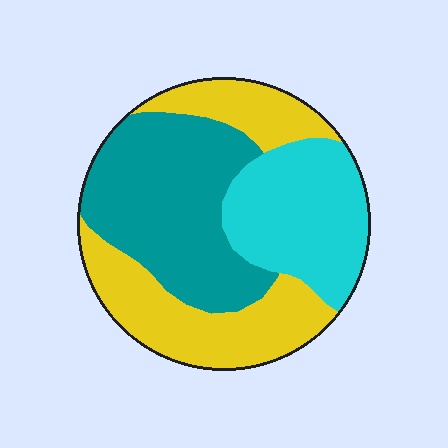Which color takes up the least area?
Cyan, at roughly 25%.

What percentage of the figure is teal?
Teal takes up about three eighths (3/8) of the figure.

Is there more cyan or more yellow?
Yellow.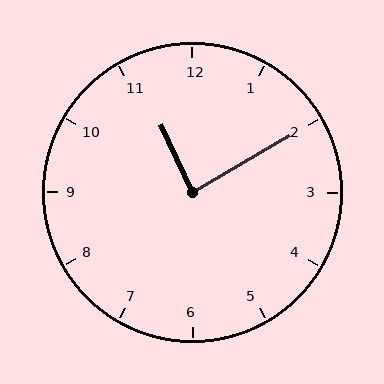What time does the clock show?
11:10.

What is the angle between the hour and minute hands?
Approximately 85 degrees.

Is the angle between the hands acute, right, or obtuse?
It is right.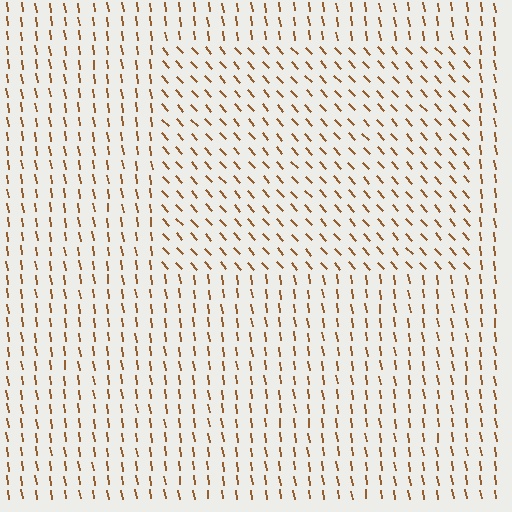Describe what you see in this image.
The image is filled with small brown line segments. A rectangle region in the image has lines oriented differently from the surrounding lines, creating a visible texture boundary.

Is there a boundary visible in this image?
Yes, there is a texture boundary formed by a change in line orientation.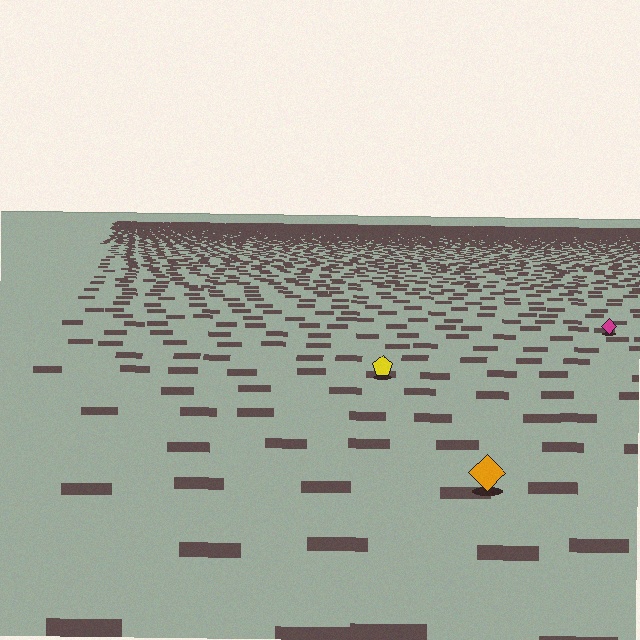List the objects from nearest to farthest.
From nearest to farthest: the orange diamond, the yellow pentagon, the magenta diamond.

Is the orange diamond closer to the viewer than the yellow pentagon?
Yes. The orange diamond is closer — you can tell from the texture gradient: the ground texture is coarser near it.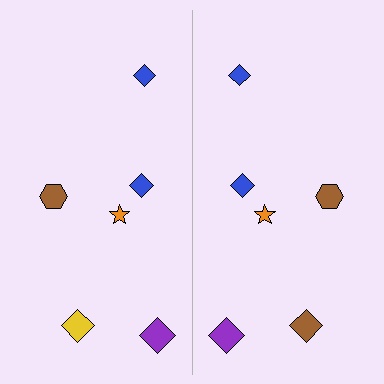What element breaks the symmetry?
The brown diamond on the right side breaks the symmetry — its mirror counterpart is yellow.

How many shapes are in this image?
There are 12 shapes in this image.